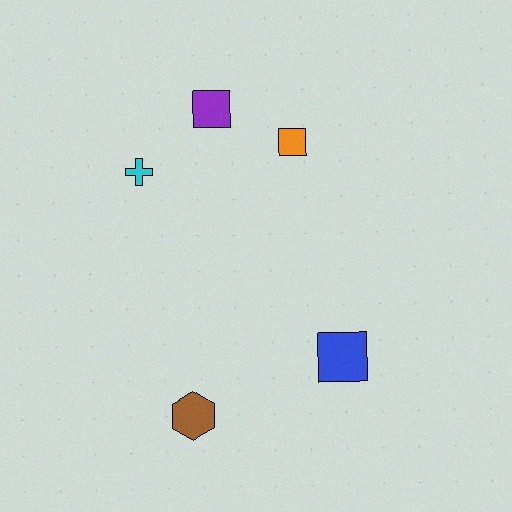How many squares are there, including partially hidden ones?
There are 3 squares.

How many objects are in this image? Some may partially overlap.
There are 5 objects.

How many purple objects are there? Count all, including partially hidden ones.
There is 1 purple object.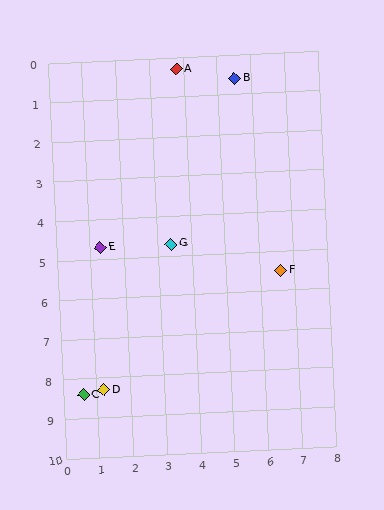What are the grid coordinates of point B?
Point B is at approximately (5.5, 0.6).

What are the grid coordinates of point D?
Point D is at approximately (1.2, 8.3).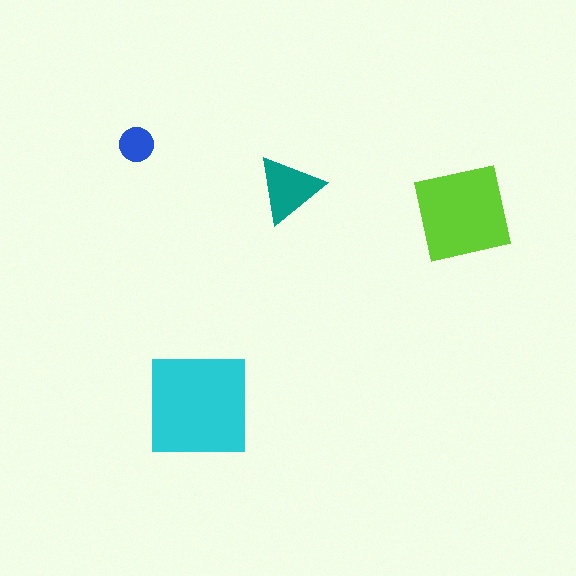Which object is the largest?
The cyan square.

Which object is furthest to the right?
The lime square is rightmost.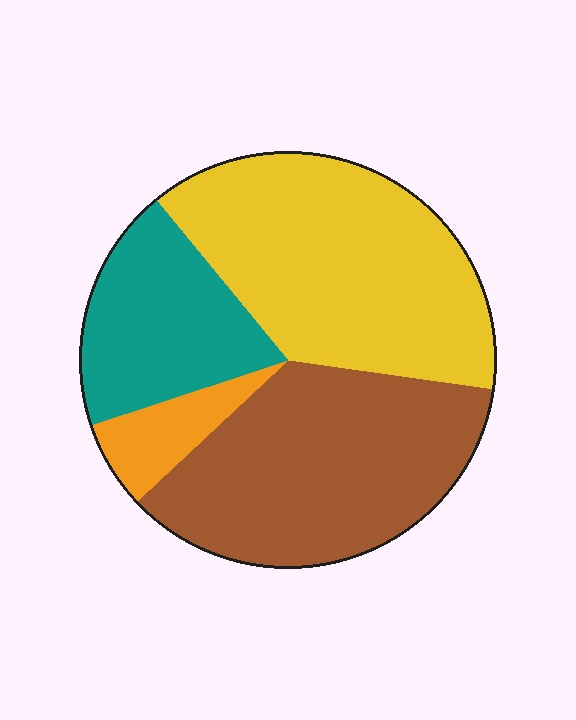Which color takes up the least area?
Orange, at roughly 5%.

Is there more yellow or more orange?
Yellow.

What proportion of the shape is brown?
Brown takes up between a third and a half of the shape.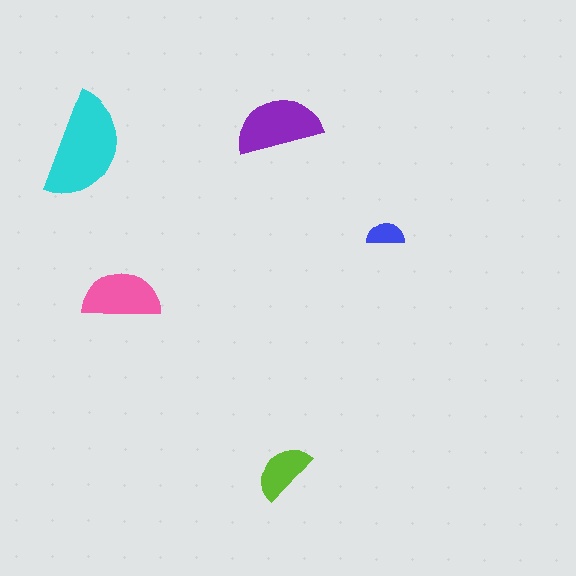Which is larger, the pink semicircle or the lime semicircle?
The pink one.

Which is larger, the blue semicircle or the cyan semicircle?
The cyan one.